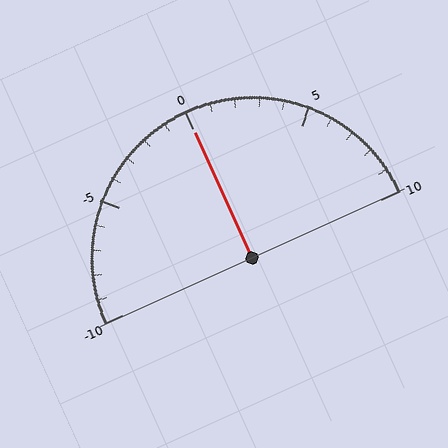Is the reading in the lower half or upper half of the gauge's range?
The reading is in the upper half of the range (-10 to 10).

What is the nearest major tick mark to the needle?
The nearest major tick mark is 0.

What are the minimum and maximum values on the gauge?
The gauge ranges from -10 to 10.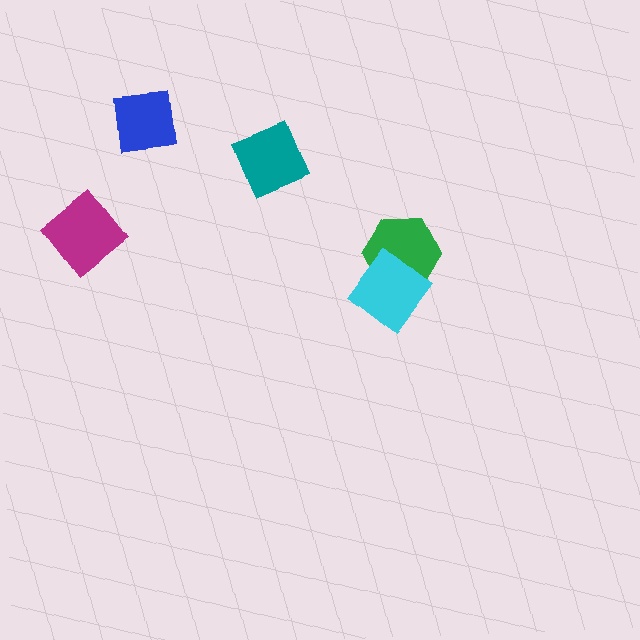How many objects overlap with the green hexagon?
1 object overlaps with the green hexagon.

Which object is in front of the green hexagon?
The cyan diamond is in front of the green hexagon.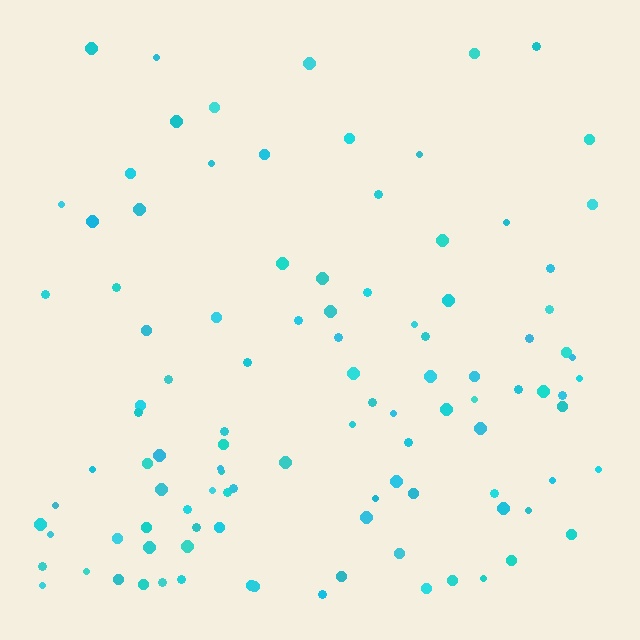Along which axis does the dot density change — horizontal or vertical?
Vertical.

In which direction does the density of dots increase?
From top to bottom, with the bottom side densest.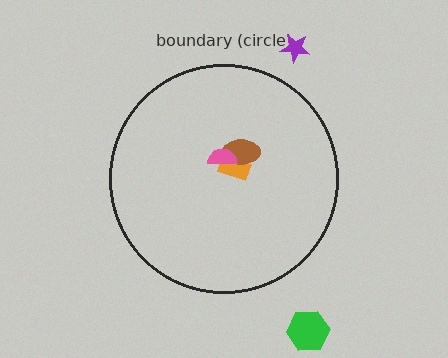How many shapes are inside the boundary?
3 inside, 2 outside.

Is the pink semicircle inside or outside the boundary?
Inside.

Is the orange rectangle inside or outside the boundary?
Inside.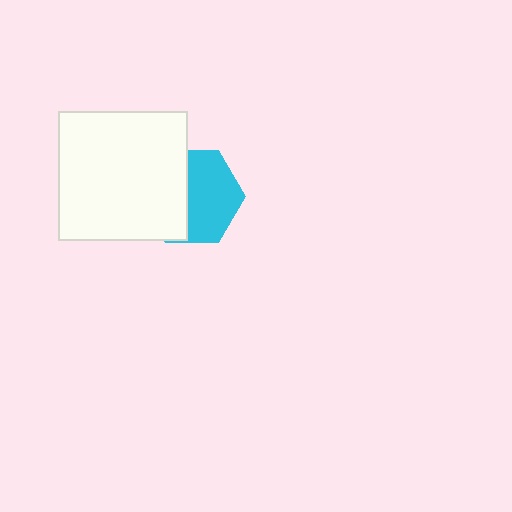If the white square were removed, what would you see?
You would see the complete cyan hexagon.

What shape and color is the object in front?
The object in front is a white square.